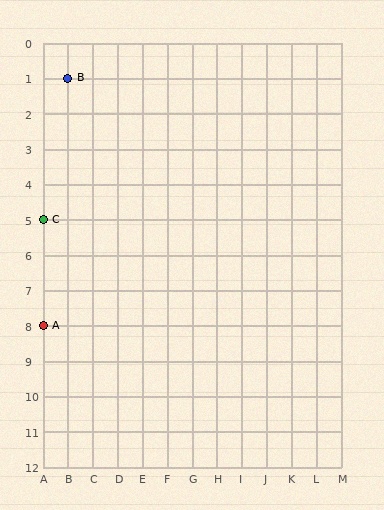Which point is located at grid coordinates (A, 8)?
Point A is at (A, 8).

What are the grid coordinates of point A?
Point A is at grid coordinates (A, 8).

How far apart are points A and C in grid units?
Points A and C are 3 rows apart.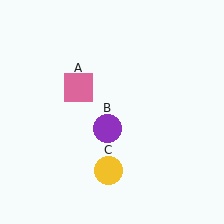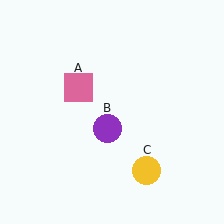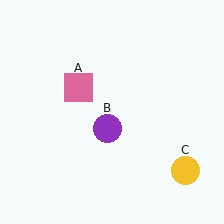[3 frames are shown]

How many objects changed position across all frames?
1 object changed position: yellow circle (object C).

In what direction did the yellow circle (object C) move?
The yellow circle (object C) moved right.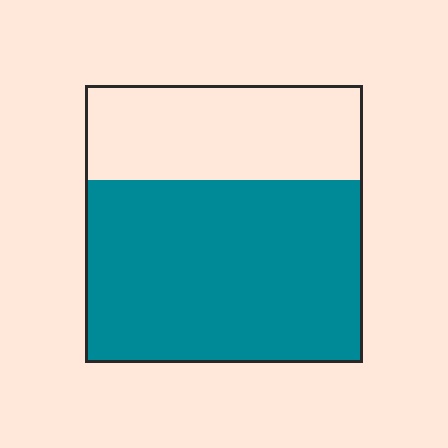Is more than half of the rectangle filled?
Yes.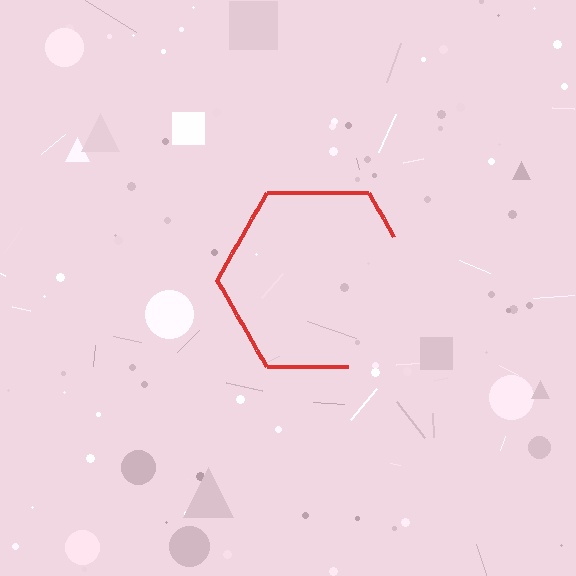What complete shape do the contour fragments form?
The contour fragments form a hexagon.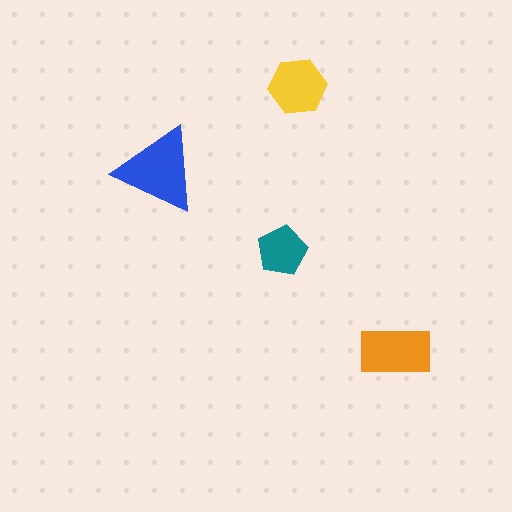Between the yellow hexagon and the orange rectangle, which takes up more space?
The orange rectangle.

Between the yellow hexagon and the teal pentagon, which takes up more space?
The yellow hexagon.